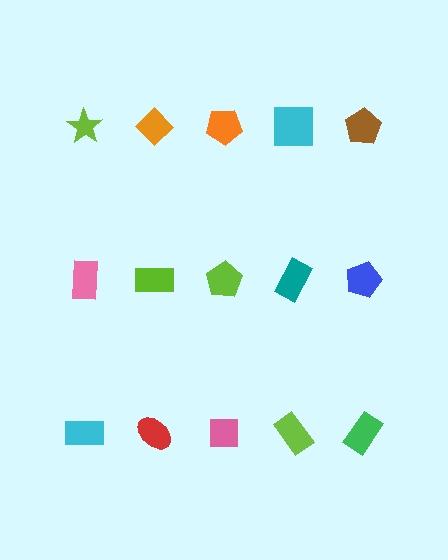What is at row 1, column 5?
A brown pentagon.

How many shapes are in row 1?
5 shapes.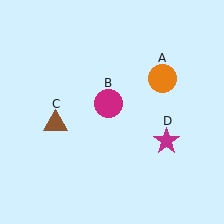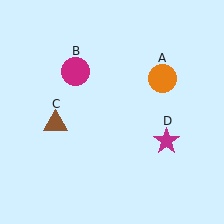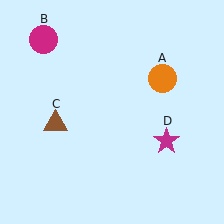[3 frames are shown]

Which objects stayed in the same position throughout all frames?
Orange circle (object A) and brown triangle (object C) and magenta star (object D) remained stationary.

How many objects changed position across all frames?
1 object changed position: magenta circle (object B).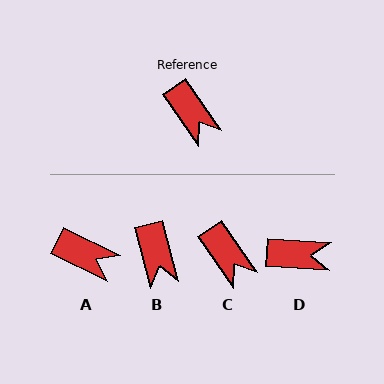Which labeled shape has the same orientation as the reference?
C.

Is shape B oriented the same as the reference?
No, it is off by about 20 degrees.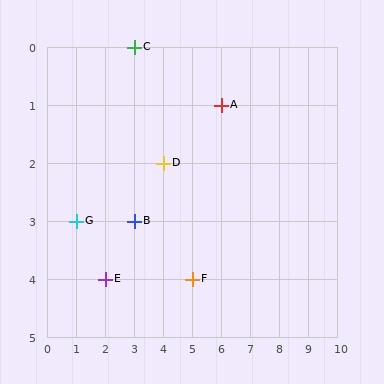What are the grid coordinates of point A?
Point A is at grid coordinates (6, 1).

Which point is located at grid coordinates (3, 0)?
Point C is at (3, 0).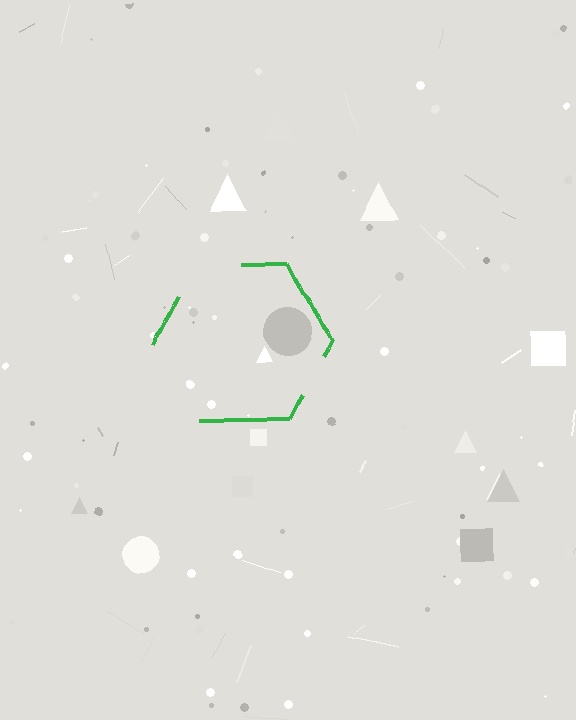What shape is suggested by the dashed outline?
The dashed outline suggests a hexagon.